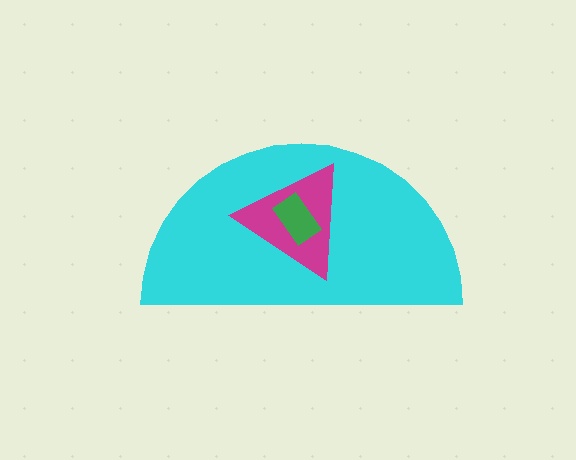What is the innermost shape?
The green rectangle.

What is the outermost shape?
The cyan semicircle.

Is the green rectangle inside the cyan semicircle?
Yes.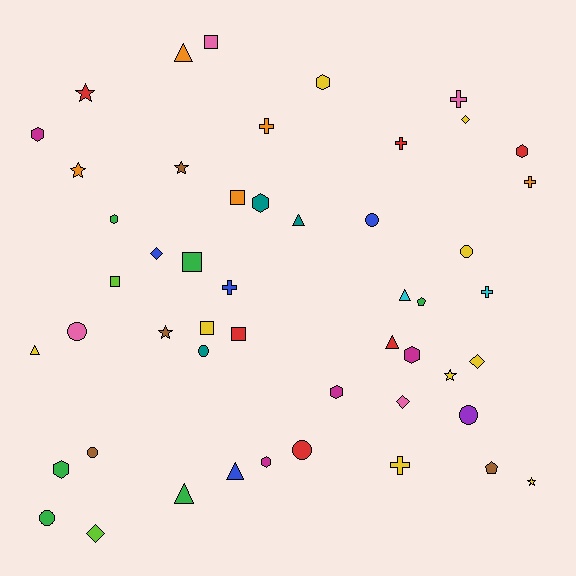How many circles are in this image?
There are 8 circles.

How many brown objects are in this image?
There are 4 brown objects.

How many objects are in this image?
There are 50 objects.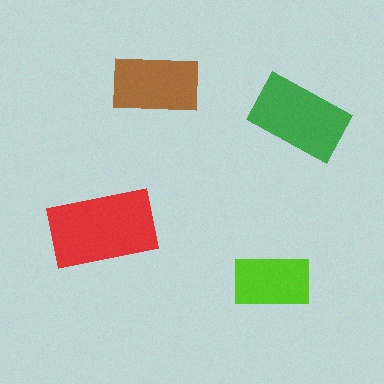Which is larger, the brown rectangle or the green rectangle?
The green one.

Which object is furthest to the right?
The green rectangle is rightmost.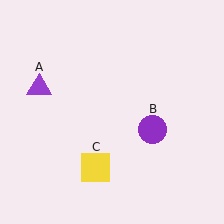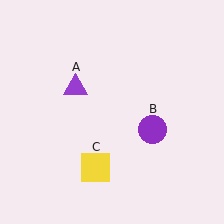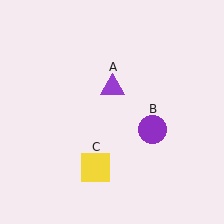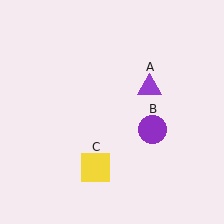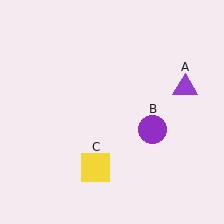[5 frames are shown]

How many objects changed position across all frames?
1 object changed position: purple triangle (object A).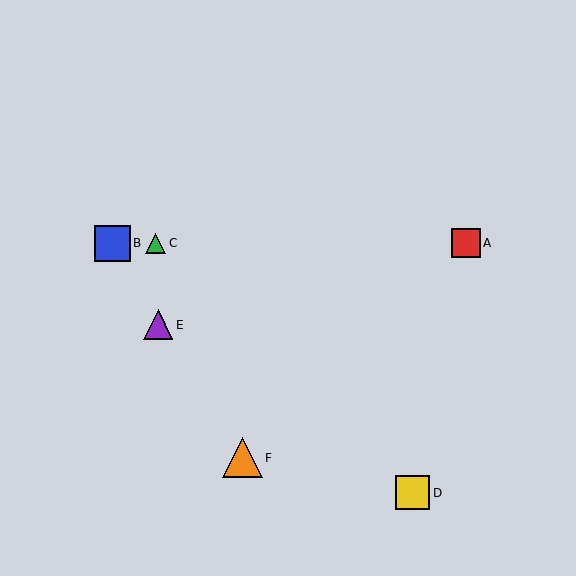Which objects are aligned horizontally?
Objects A, B, C are aligned horizontally.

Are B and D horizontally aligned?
No, B is at y≈243 and D is at y≈493.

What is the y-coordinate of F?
Object F is at y≈458.